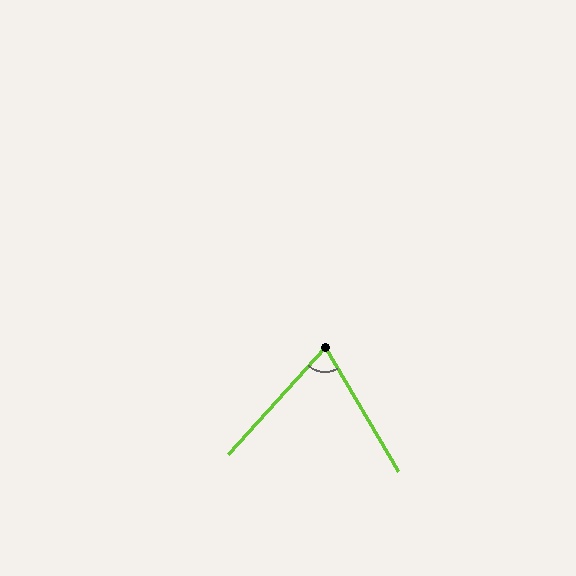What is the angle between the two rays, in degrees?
Approximately 72 degrees.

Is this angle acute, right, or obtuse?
It is acute.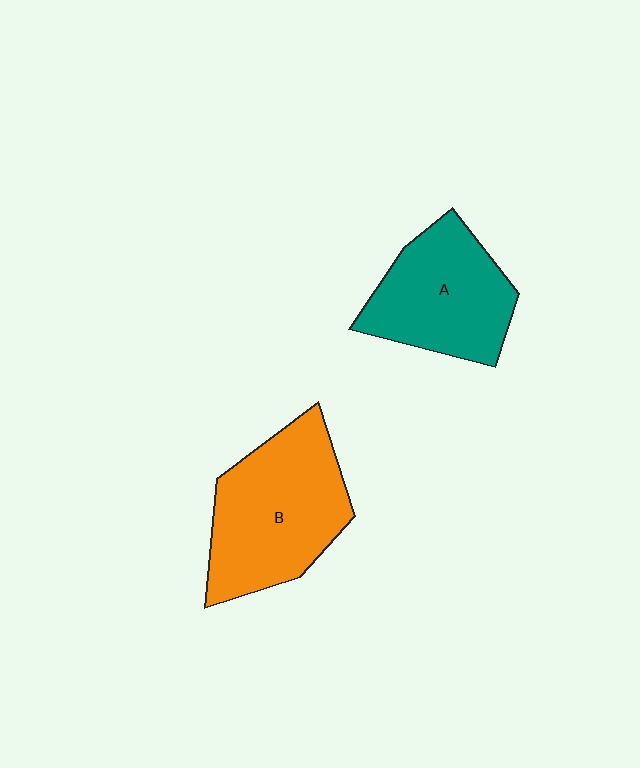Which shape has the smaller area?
Shape A (teal).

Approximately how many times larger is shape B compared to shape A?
Approximately 1.2 times.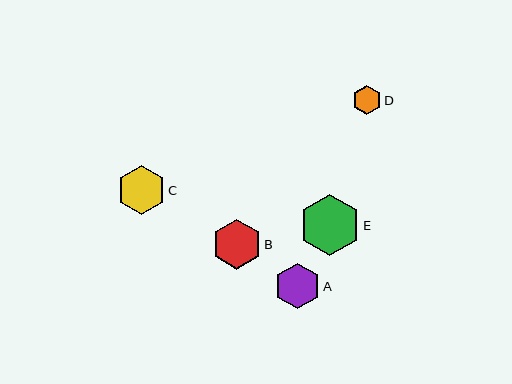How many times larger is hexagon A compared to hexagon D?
Hexagon A is approximately 1.6 times the size of hexagon D.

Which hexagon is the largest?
Hexagon E is the largest with a size of approximately 62 pixels.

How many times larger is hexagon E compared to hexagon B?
Hexagon E is approximately 1.2 times the size of hexagon B.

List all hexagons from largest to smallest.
From largest to smallest: E, B, C, A, D.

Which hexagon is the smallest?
Hexagon D is the smallest with a size of approximately 29 pixels.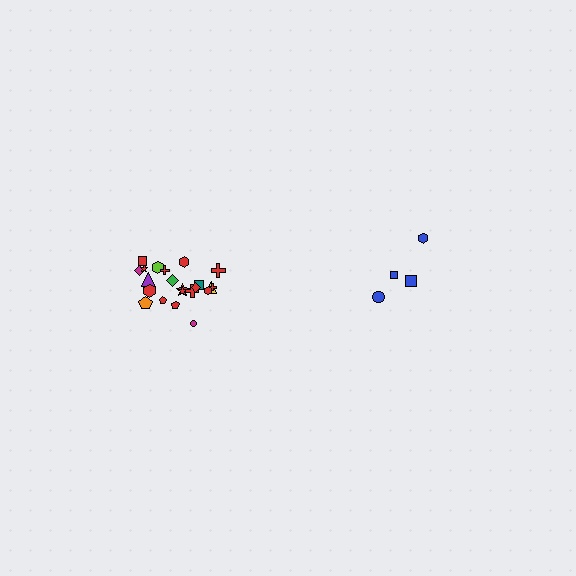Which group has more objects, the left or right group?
The left group.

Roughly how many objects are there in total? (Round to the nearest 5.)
Roughly 25 objects in total.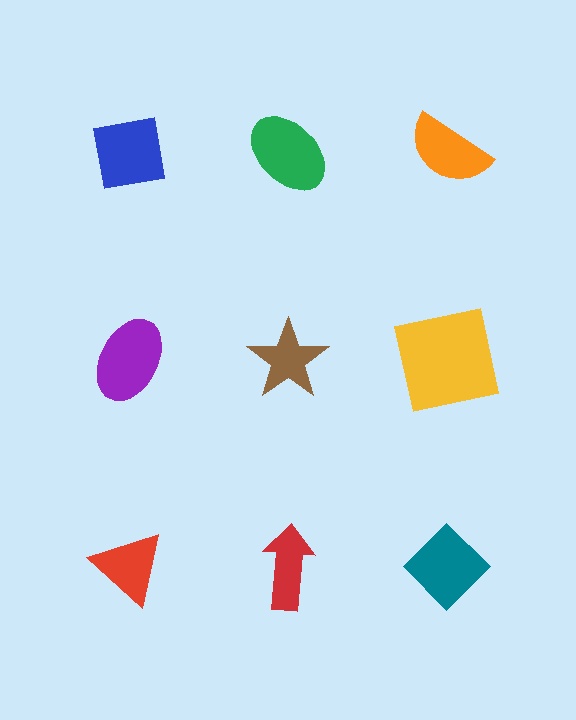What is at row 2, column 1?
A purple ellipse.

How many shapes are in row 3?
3 shapes.